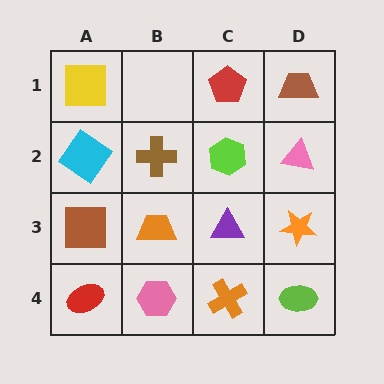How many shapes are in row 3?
4 shapes.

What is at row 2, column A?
A cyan diamond.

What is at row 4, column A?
A red ellipse.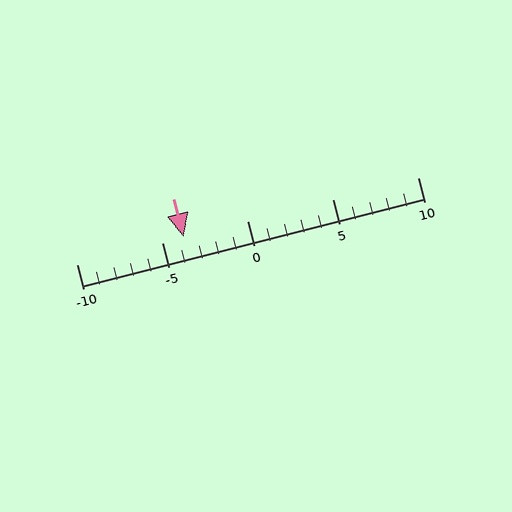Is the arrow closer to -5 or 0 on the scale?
The arrow is closer to -5.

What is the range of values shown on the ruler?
The ruler shows values from -10 to 10.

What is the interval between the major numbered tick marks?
The major tick marks are spaced 5 units apart.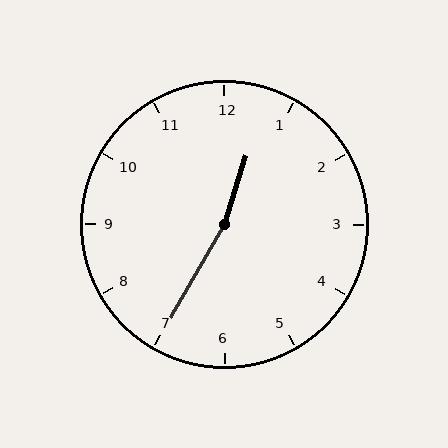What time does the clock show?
12:35.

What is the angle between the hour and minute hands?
Approximately 168 degrees.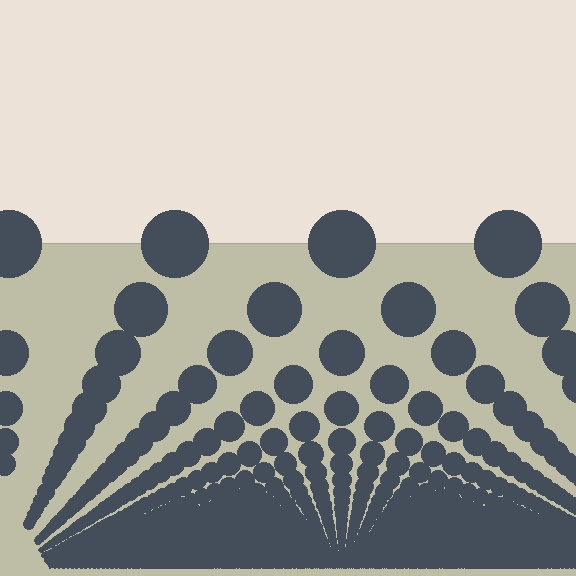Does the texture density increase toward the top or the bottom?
Density increases toward the bottom.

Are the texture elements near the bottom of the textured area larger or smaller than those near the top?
Smaller. The gradient is inverted — elements near the bottom are smaller and denser.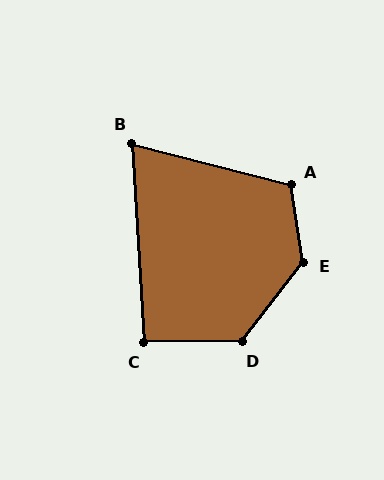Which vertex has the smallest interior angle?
B, at approximately 72 degrees.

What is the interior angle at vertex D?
Approximately 128 degrees (obtuse).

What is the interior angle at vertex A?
Approximately 113 degrees (obtuse).